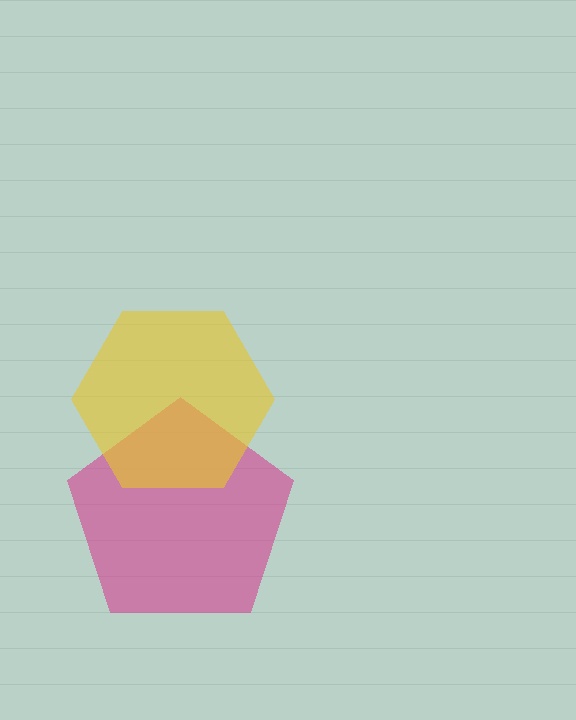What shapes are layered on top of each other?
The layered shapes are: a magenta pentagon, a yellow hexagon.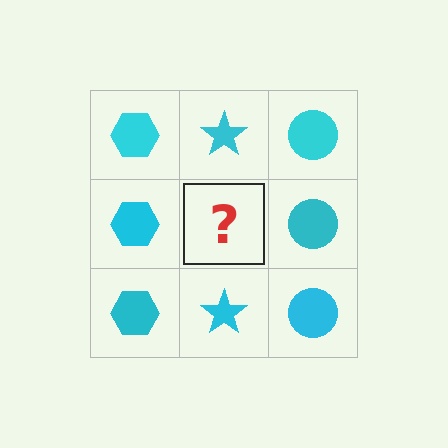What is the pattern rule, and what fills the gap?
The rule is that each column has a consistent shape. The gap should be filled with a cyan star.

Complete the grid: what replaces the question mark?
The question mark should be replaced with a cyan star.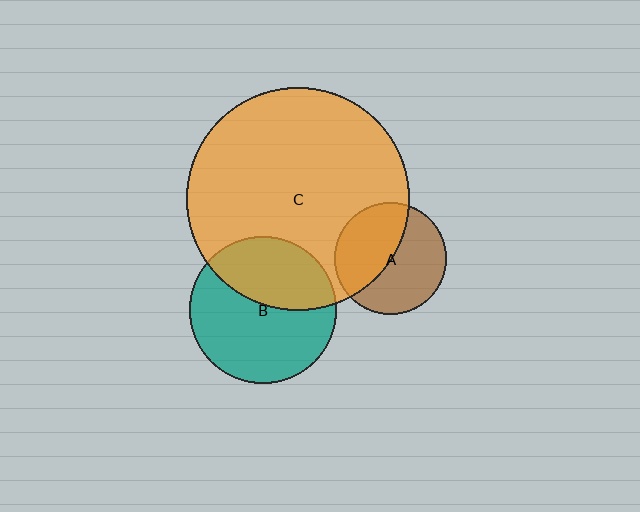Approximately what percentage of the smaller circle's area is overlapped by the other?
Approximately 45%.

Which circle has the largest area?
Circle C (orange).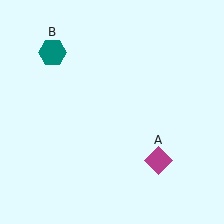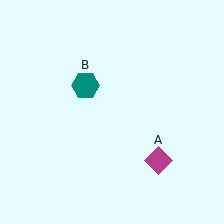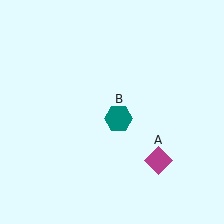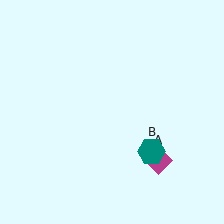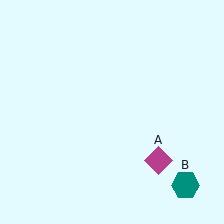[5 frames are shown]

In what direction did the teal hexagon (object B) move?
The teal hexagon (object B) moved down and to the right.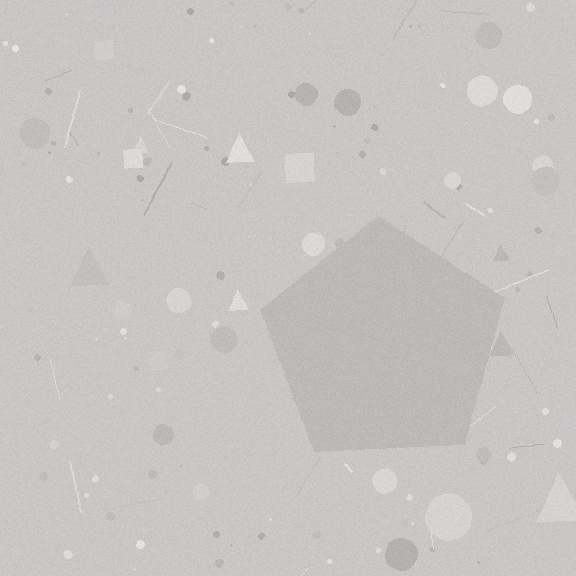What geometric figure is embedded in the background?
A pentagon is embedded in the background.